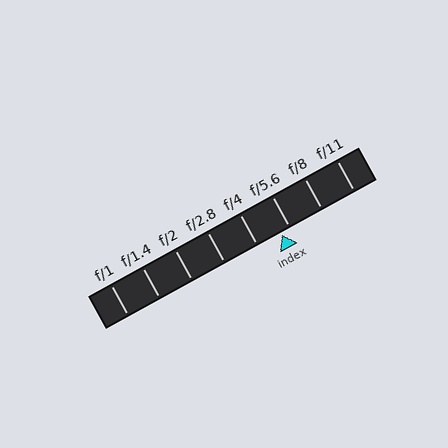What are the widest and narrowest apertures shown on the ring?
The widest aperture shown is f/1 and the narrowest is f/11.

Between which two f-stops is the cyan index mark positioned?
The index mark is between f/4 and f/5.6.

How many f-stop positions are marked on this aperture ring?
There are 8 f-stop positions marked.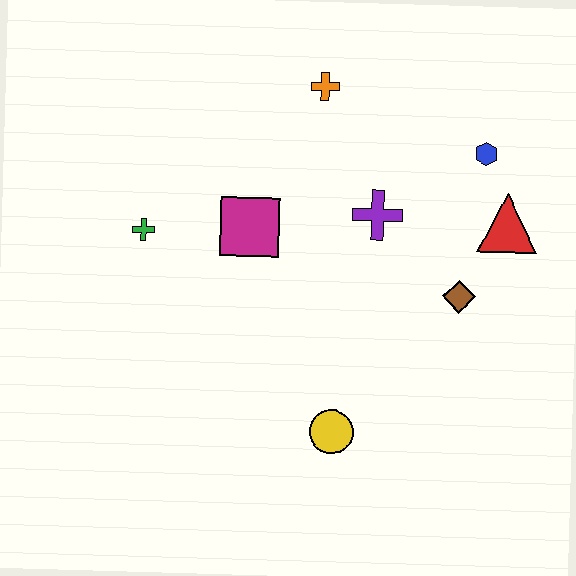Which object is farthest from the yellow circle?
The orange cross is farthest from the yellow circle.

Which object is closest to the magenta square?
The green cross is closest to the magenta square.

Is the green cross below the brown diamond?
No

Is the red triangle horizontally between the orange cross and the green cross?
No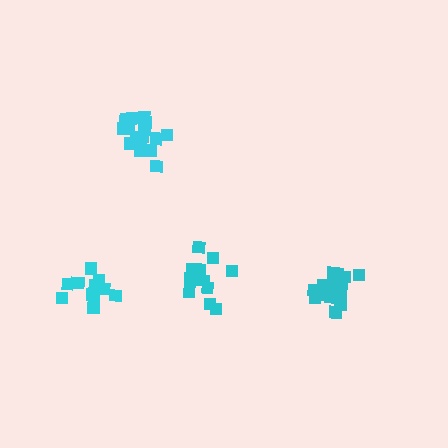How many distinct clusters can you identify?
There are 4 distinct clusters.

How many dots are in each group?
Group 1: 14 dots, Group 2: 18 dots, Group 3: 13 dots, Group 4: 18 dots (63 total).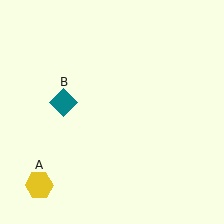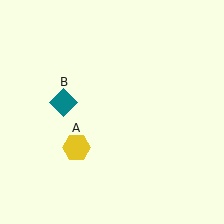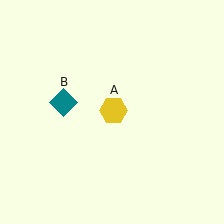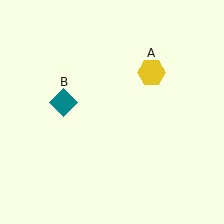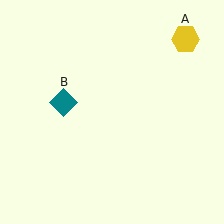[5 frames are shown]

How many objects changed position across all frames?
1 object changed position: yellow hexagon (object A).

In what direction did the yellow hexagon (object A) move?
The yellow hexagon (object A) moved up and to the right.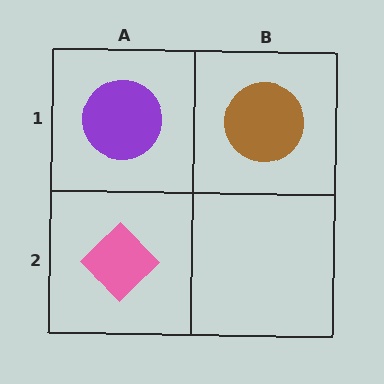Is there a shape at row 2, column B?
No, that cell is empty.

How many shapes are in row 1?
2 shapes.